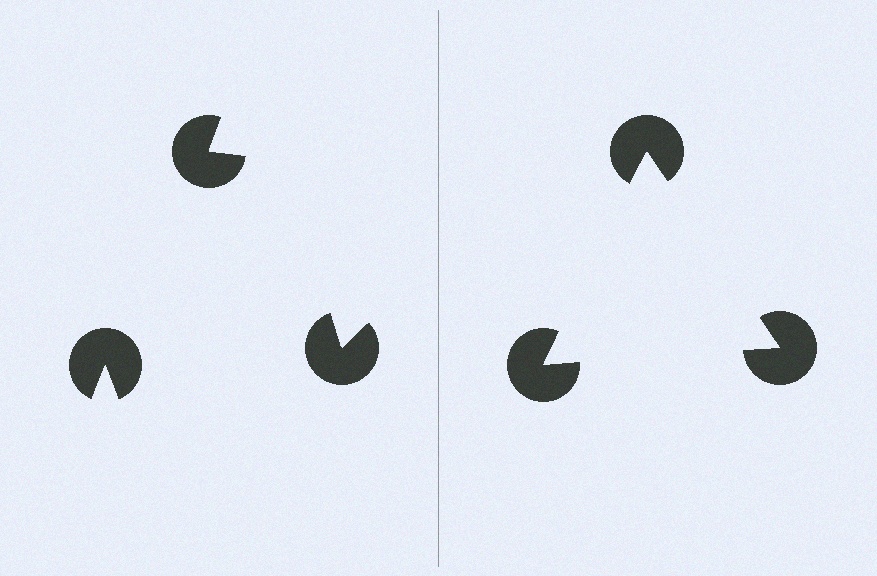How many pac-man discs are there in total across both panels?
6 — 3 on each side.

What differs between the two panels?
The pac-man discs are positioned identically on both sides; only the wedge orientations differ. On the right they align to a triangle; on the left they are misaligned.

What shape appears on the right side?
An illusory triangle.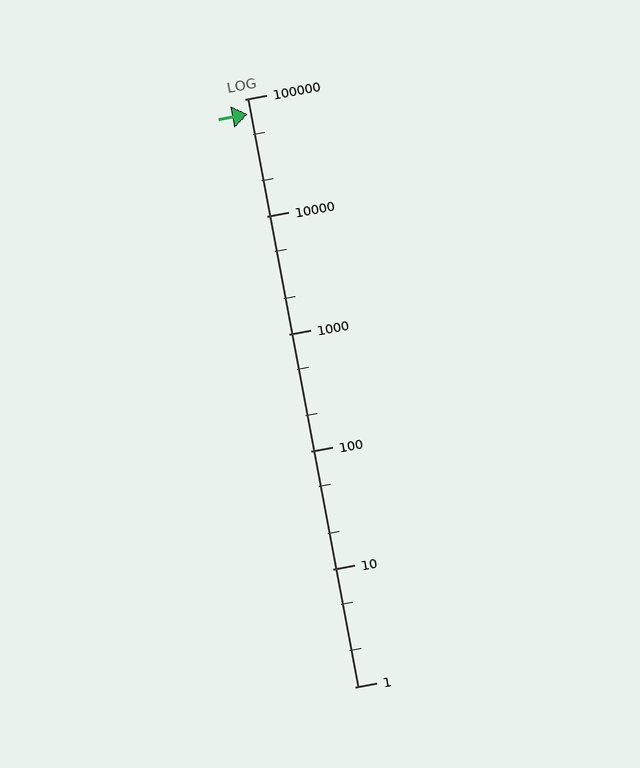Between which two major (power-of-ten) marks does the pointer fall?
The pointer is between 10000 and 100000.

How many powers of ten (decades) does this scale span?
The scale spans 5 decades, from 1 to 100000.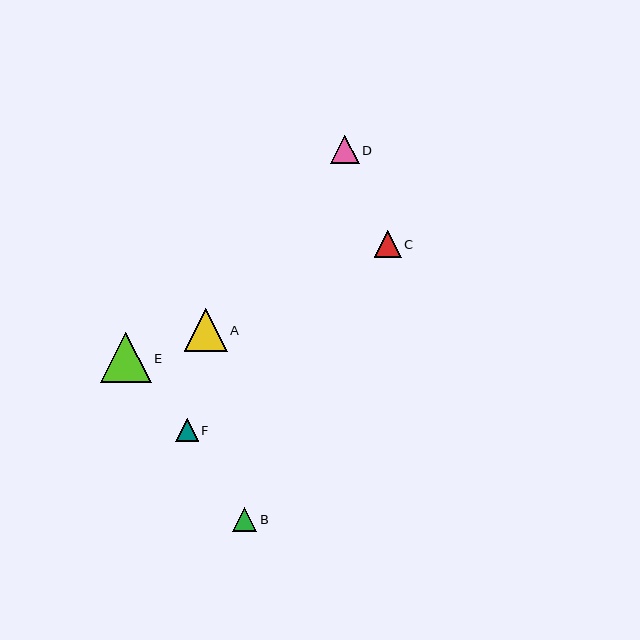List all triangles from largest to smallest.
From largest to smallest: E, A, D, C, B, F.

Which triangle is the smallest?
Triangle F is the smallest with a size of approximately 22 pixels.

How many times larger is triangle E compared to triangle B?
Triangle E is approximately 2.1 times the size of triangle B.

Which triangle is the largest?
Triangle E is the largest with a size of approximately 51 pixels.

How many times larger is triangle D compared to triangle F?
Triangle D is approximately 1.3 times the size of triangle F.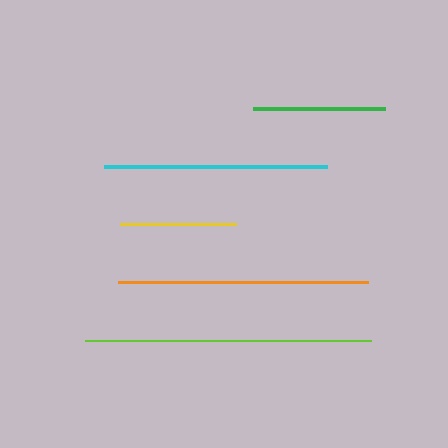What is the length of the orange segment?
The orange segment is approximately 250 pixels long.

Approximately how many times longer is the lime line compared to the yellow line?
The lime line is approximately 2.5 times the length of the yellow line.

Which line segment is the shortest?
The yellow line is the shortest at approximately 116 pixels.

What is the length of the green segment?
The green segment is approximately 132 pixels long.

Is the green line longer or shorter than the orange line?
The orange line is longer than the green line.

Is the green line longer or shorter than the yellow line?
The green line is longer than the yellow line.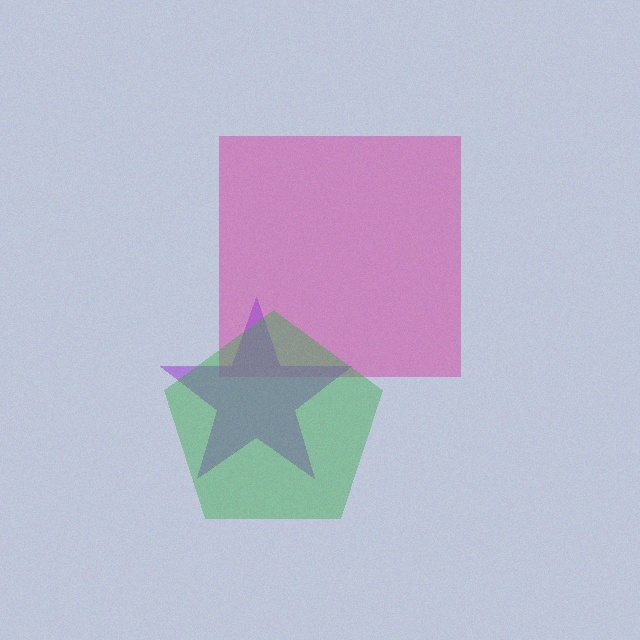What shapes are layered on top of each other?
The layered shapes are: a magenta square, a purple star, a green pentagon.